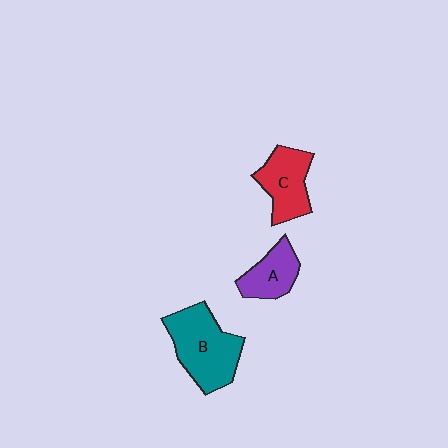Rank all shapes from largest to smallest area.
From largest to smallest: B (teal), C (red), A (purple).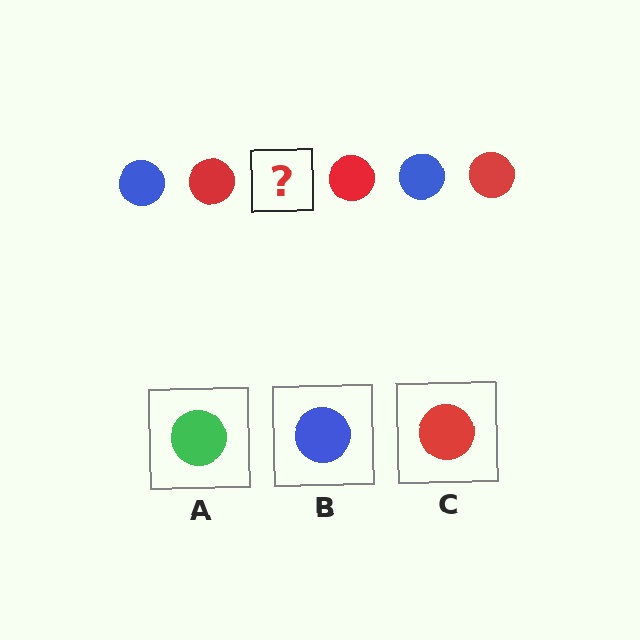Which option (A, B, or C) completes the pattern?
B.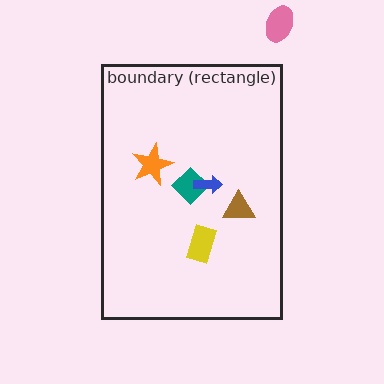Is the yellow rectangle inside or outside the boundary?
Inside.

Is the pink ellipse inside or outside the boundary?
Outside.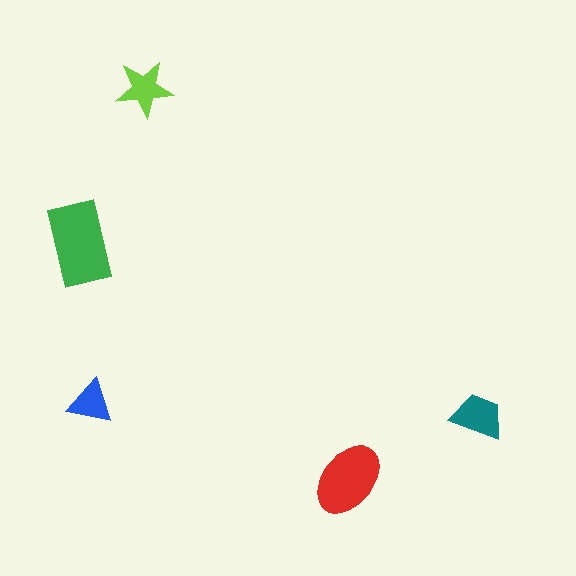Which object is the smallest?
The blue triangle.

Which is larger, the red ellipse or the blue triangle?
The red ellipse.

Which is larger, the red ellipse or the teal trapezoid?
The red ellipse.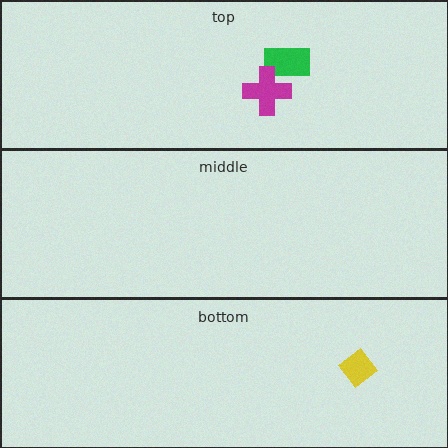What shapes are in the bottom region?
The yellow diamond.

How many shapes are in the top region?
2.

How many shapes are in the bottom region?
1.